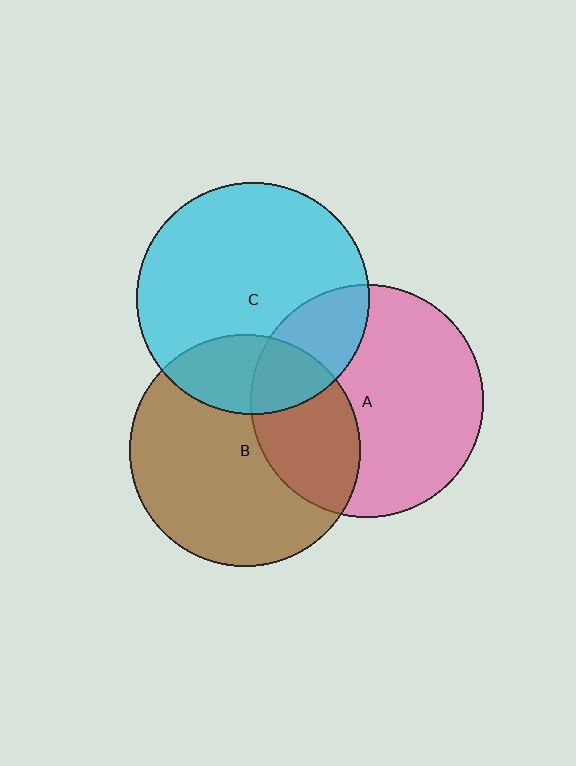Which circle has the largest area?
Circle A (pink).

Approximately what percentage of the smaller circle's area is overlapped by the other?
Approximately 30%.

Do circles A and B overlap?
Yes.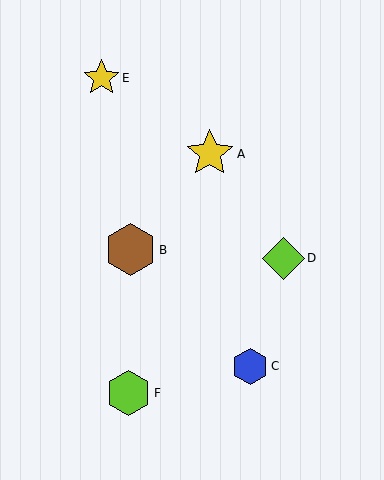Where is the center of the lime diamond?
The center of the lime diamond is at (283, 258).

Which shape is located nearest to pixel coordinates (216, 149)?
The yellow star (labeled A) at (210, 154) is nearest to that location.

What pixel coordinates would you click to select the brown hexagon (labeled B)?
Click at (131, 250) to select the brown hexagon B.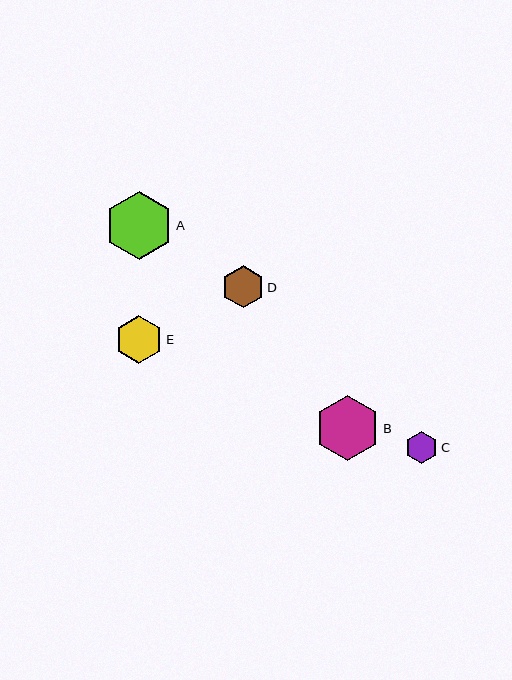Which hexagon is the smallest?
Hexagon C is the smallest with a size of approximately 32 pixels.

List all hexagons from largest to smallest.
From largest to smallest: A, B, E, D, C.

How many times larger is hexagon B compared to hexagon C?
Hexagon B is approximately 2.0 times the size of hexagon C.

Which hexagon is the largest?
Hexagon A is the largest with a size of approximately 68 pixels.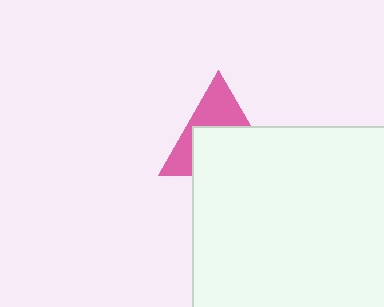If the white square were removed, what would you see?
You would see the complete pink triangle.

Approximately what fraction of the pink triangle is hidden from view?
Roughly 57% of the pink triangle is hidden behind the white square.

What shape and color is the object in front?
The object in front is a white square.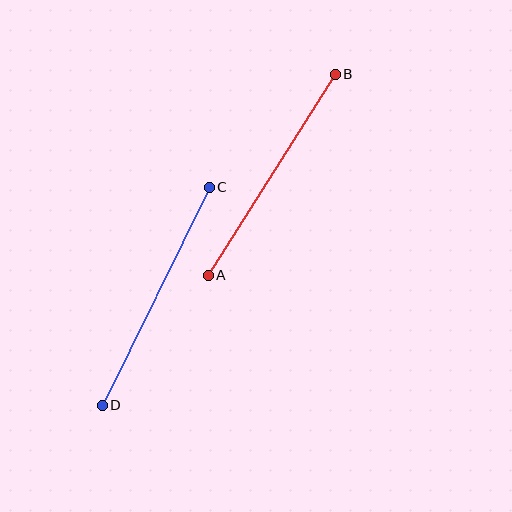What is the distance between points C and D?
The distance is approximately 243 pixels.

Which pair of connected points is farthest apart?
Points C and D are farthest apart.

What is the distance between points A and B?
The distance is approximately 238 pixels.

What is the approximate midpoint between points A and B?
The midpoint is at approximately (272, 175) pixels.